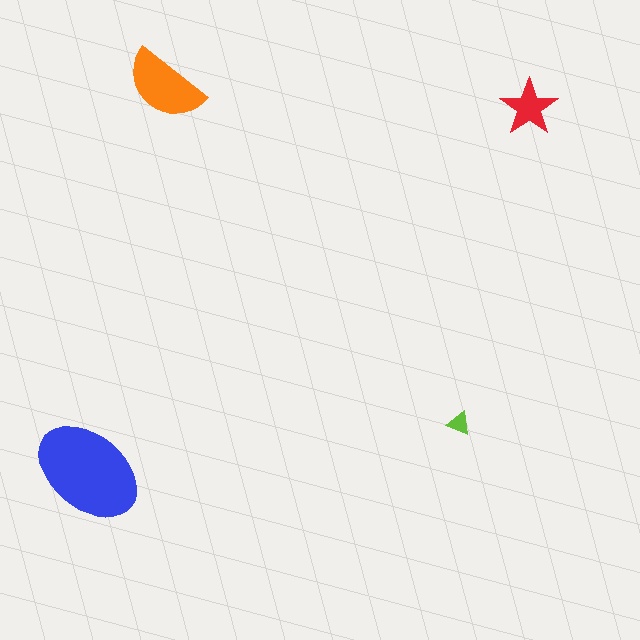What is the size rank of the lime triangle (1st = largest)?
4th.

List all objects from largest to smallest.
The blue ellipse, the orange semicircle, the red star, the lime triangle.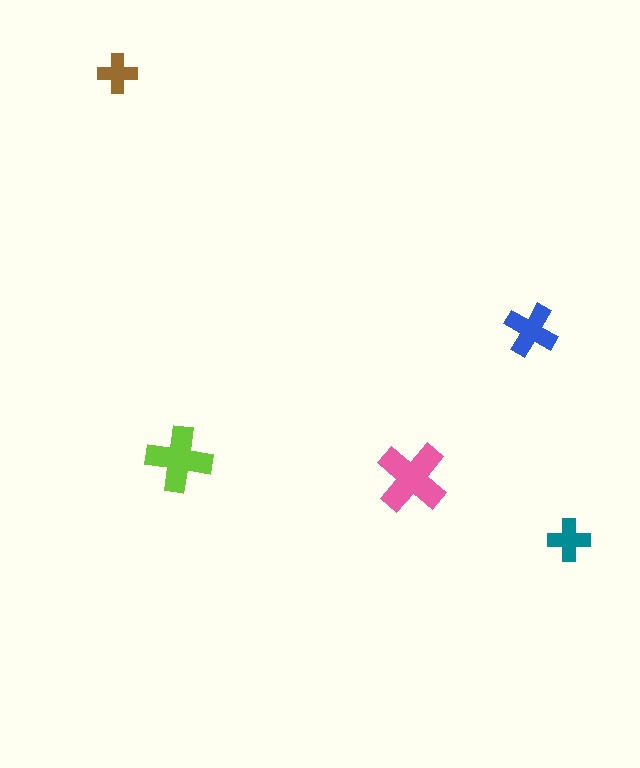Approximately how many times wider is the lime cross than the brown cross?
About 1.5 times wider.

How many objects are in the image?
There are 5 objects in the image.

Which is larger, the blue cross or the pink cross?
The pink one.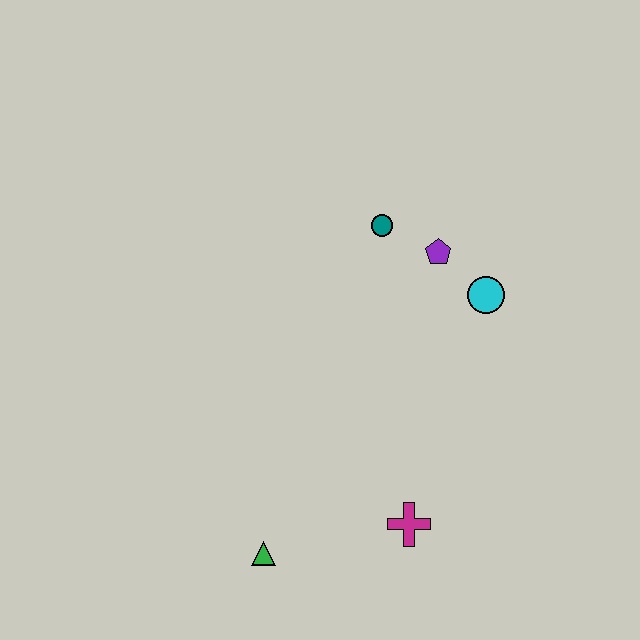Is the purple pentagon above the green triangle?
Yes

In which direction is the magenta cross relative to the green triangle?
The magenta cross is to the right of the green triangle.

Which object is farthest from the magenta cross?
The teal circle is farthest from the magenta cross.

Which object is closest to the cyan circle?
The purple pentagon is closest to the cyan circle.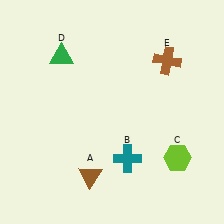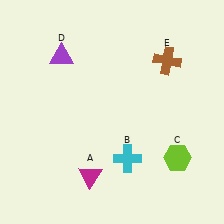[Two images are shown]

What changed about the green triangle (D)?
In Image 1, D is green. In Image 2, it changed to purple.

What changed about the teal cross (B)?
In Image 1, B is teal. In Image 2, it changed to cyan.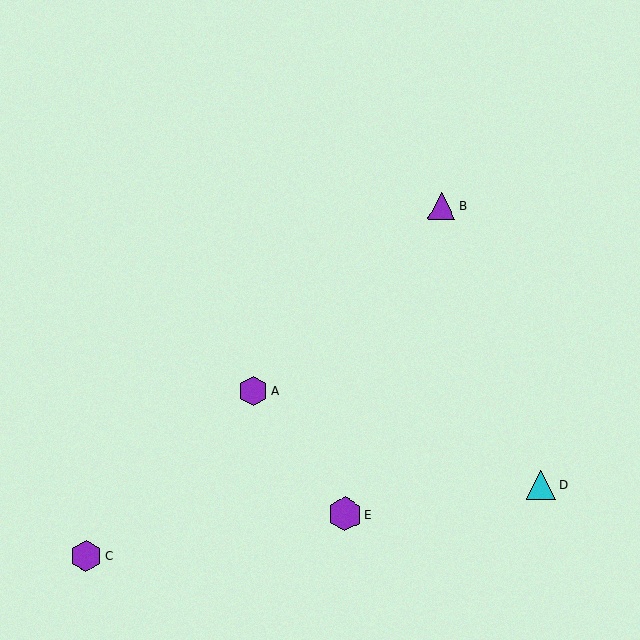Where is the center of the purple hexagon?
The center of the purple hexagon is at (86, 556).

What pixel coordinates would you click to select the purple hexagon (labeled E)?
Click at (345, 514) to select the purple hexagon E.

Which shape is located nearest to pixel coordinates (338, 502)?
The purple hexagon (labeled E) at (345, 514) is nearest to that location.